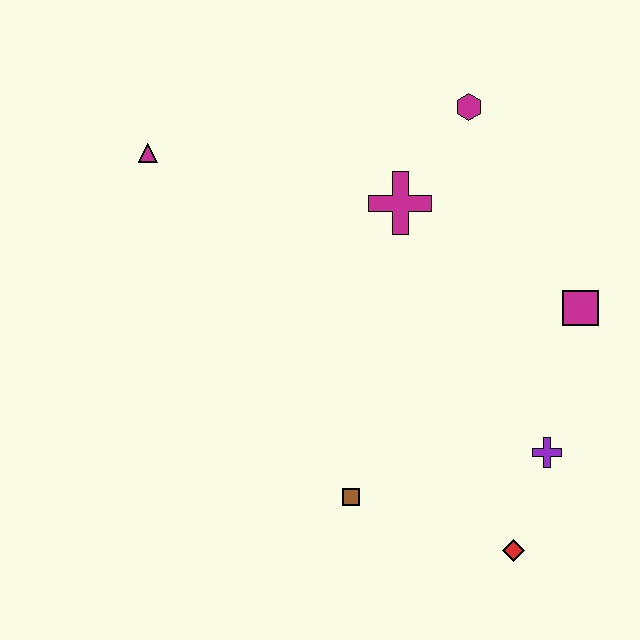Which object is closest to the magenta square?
The purple cross is closest to the magenta square.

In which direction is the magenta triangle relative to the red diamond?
The magenta triangle is above the red diamond.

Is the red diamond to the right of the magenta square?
No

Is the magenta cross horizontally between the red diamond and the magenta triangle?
Yes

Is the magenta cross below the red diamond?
No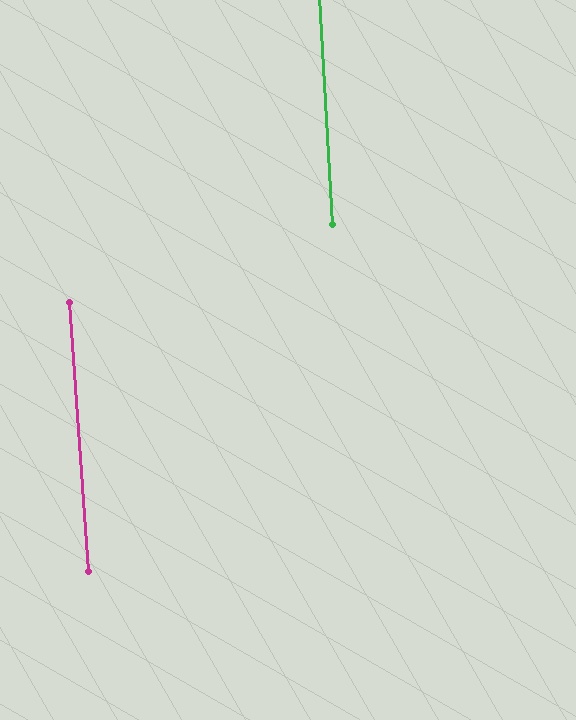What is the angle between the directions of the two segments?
Approximately 1 degree.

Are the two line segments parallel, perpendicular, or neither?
Parallel — their directions differ by only 1.0°.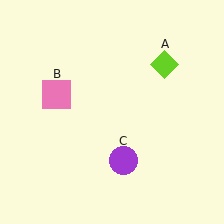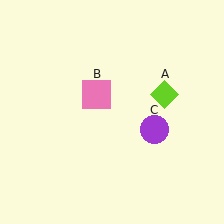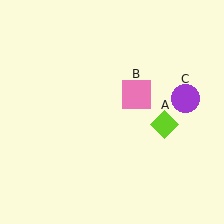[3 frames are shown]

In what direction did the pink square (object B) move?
The pink square (object B) moved right.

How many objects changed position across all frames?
3 objects changed position: lime diamond (object A), pink square (object B), purple circle (object C).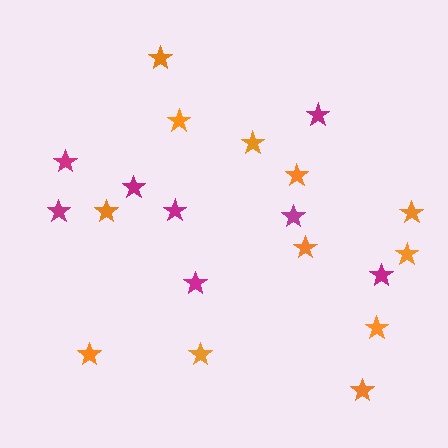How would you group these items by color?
There are 2 groups: one group of magenta stars (8) and one group of orange stars (12).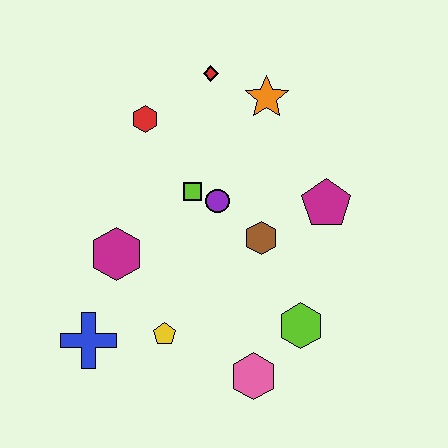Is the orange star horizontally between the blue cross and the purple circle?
No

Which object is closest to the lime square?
The purple circle is closest to the lime square.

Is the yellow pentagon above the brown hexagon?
No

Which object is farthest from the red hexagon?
The pink hexagon is farthest from the red hexagon.